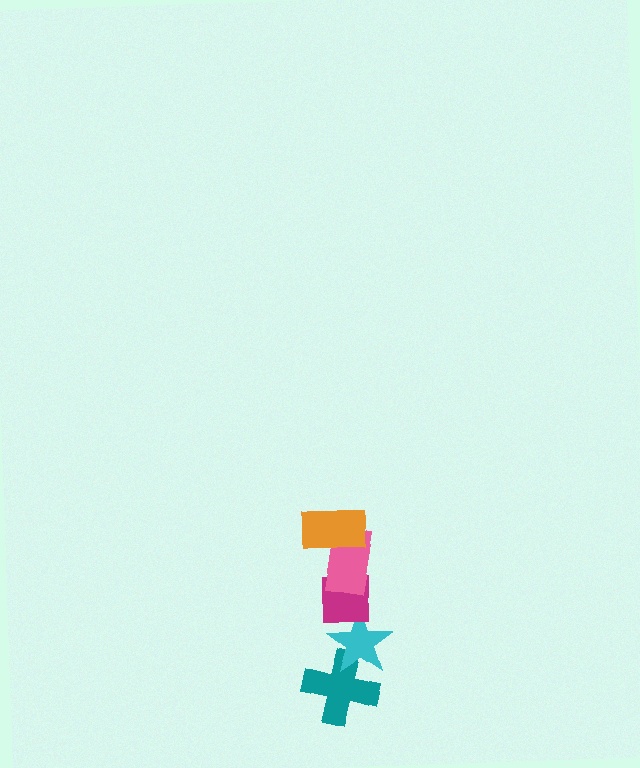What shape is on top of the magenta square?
The pink rectangle is on top of the magenta square.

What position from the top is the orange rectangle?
The orange rectangle is 1st from the top.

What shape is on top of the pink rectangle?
The orange rectangle is on top of the pink rectangle.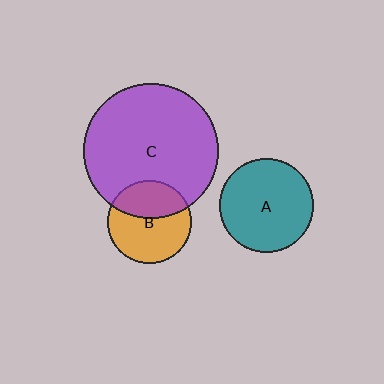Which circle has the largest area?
Circle C (purple).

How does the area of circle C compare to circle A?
Approximately 2.1 times.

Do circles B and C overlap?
Yes.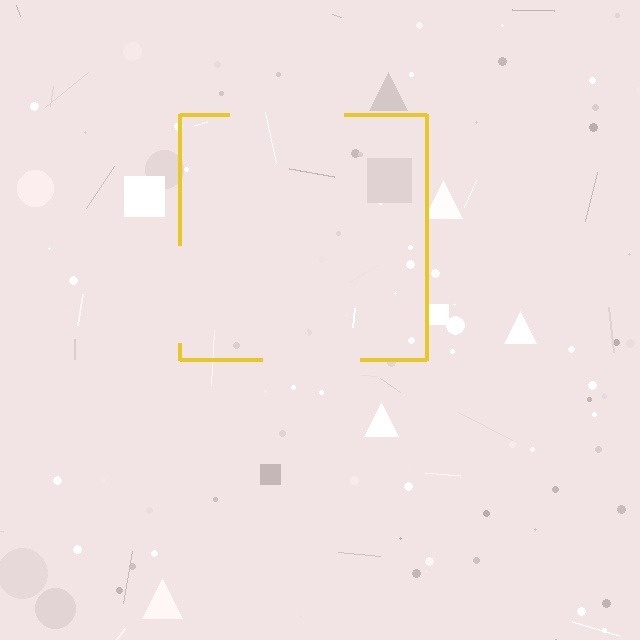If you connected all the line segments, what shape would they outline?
They would outline a square.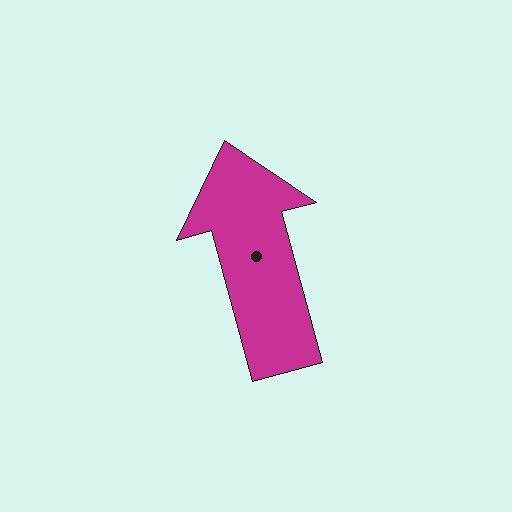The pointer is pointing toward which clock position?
Roughly 11 o'clock.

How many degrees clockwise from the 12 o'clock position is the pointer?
Approximately 345 degrees.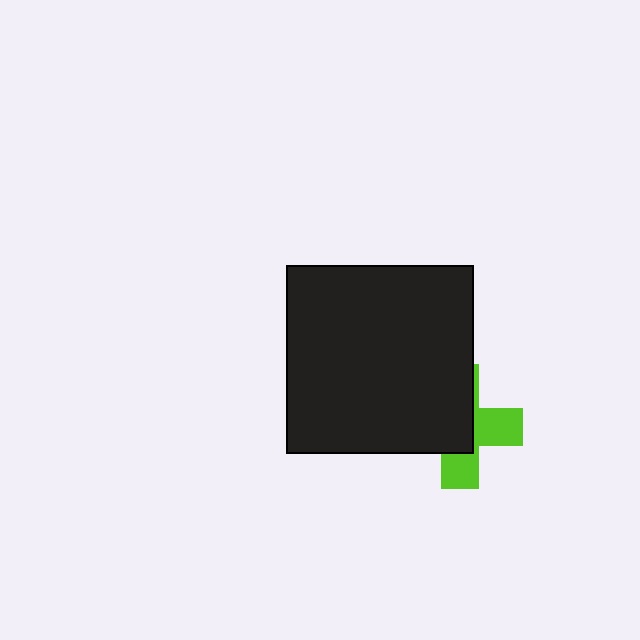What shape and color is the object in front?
The object in front is a black square.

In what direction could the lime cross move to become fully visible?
The lime cross could move toward the lower-right. That would shift it out from behind the black square entirely.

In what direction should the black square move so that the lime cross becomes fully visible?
The black square should move toward the upper-left. That is the shortest direction to clear the overlap and leave the lime cross fully visible.